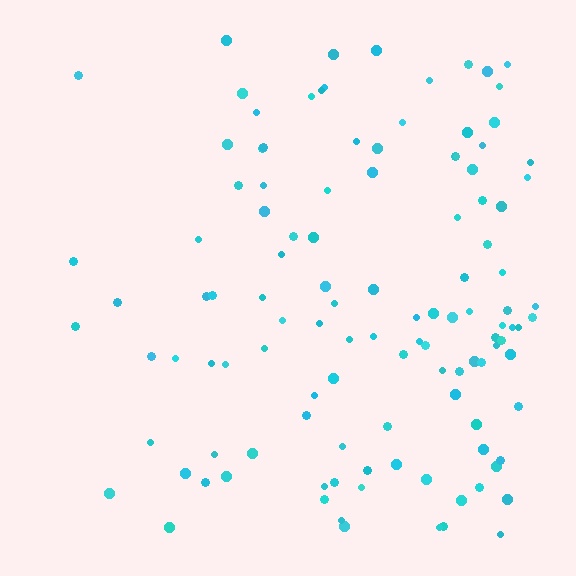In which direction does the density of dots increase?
From left to right, with the right side densest.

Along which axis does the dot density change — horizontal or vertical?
Horizontal.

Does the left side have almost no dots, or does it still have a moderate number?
Still a moderate number, just noticeably fewer than the right.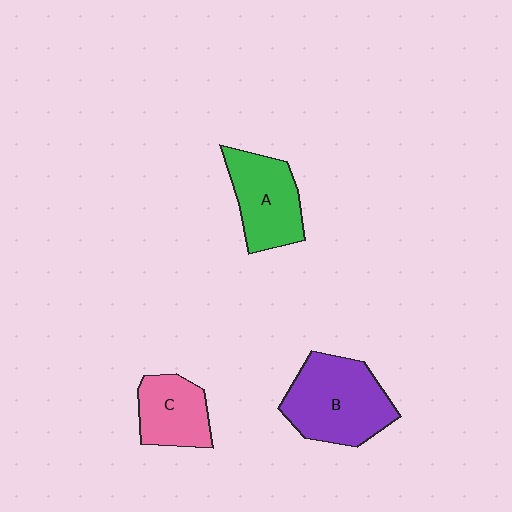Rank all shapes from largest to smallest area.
From largest to smallest: B (purple), A (green), C (pink).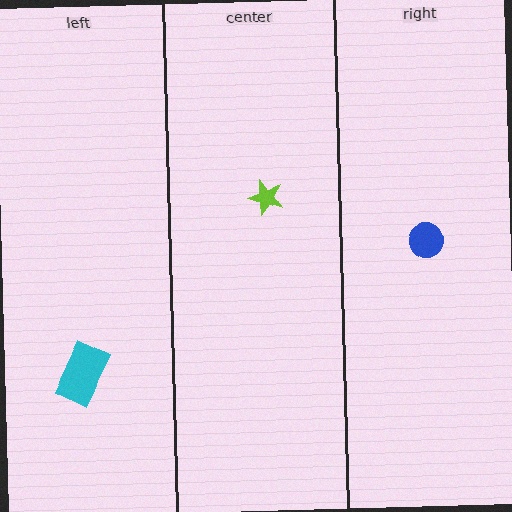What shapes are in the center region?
The lime star.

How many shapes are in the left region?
1.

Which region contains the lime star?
The center region.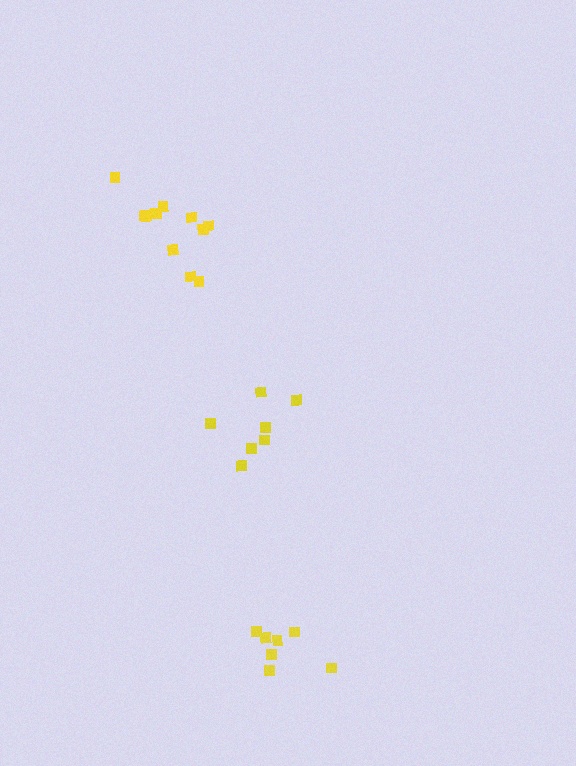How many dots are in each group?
Group 1: 7 dots, Group 2: 7 dots, Group 3: 12 dots (26 total).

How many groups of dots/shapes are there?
There are 3 groups.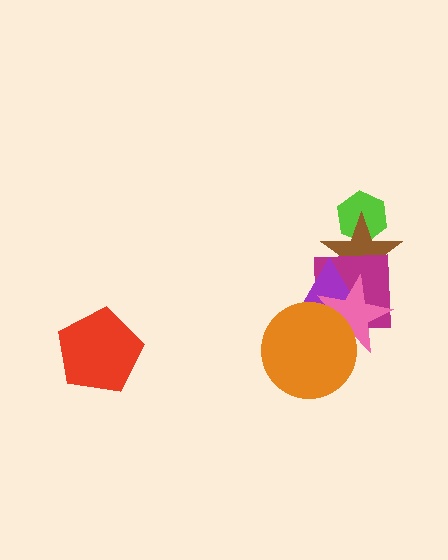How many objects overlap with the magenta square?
4 objects overlap with the magenta square.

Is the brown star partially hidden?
Yes, it is partially covered by another shape.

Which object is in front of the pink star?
The orange circle is in front of the pink star.